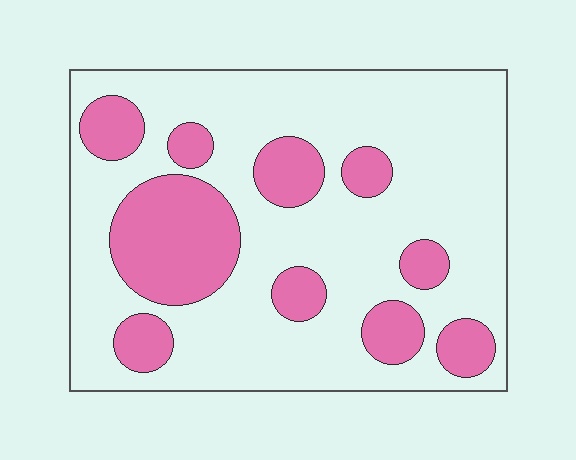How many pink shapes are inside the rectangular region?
10.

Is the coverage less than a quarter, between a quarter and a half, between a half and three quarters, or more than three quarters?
Between a quarter and a half.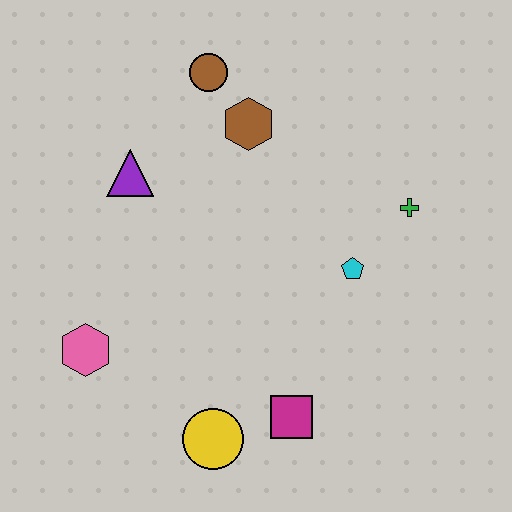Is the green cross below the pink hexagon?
No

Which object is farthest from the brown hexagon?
The yellow circle is farthest from the brown hexagon.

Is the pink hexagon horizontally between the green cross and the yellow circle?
No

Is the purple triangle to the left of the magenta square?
Yes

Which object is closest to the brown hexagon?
The brown circle is closest to the brown hexagon.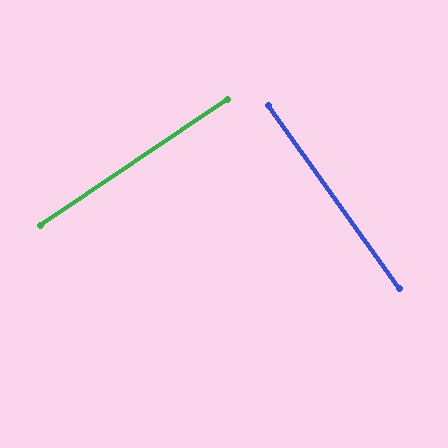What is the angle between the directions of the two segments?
Approximately 88 degrees.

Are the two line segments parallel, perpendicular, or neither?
Perpendicular — they meet at approximately 88°.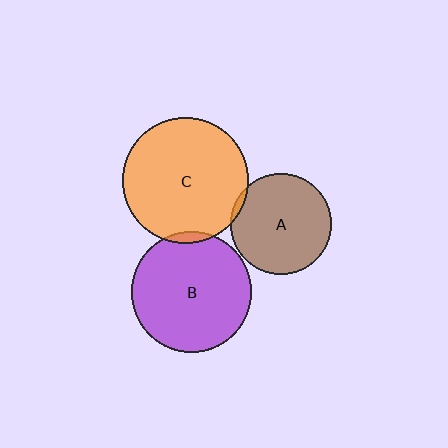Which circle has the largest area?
Circle C (orange).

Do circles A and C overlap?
Yes.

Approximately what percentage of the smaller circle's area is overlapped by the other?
Approximately 5%.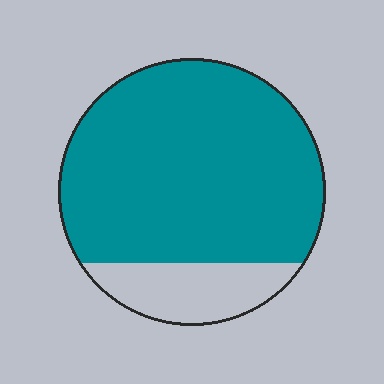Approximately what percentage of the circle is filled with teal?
Approximately 80%.